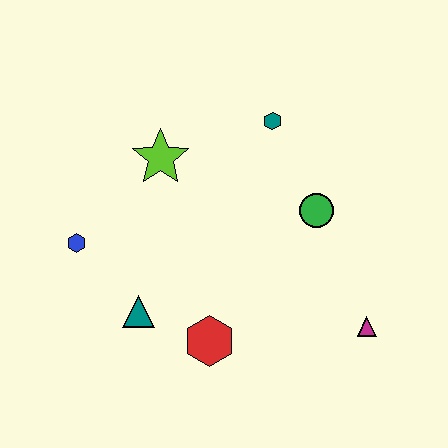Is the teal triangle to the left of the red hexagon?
Yes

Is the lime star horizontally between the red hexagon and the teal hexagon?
No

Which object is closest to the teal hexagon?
The green circle is closest to the teal hexagon.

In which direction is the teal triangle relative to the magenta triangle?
The teal triangle is to the left of the magenta triangle.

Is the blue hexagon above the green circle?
No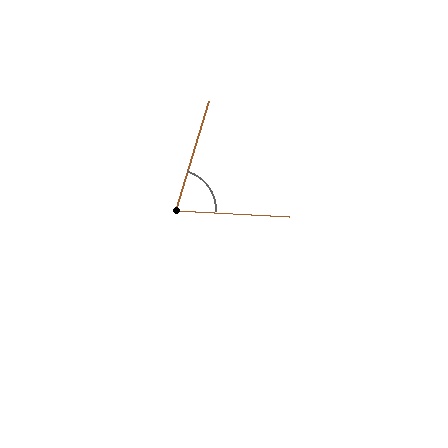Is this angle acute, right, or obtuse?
It is acute.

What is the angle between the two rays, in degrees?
Approximately 76 degrees.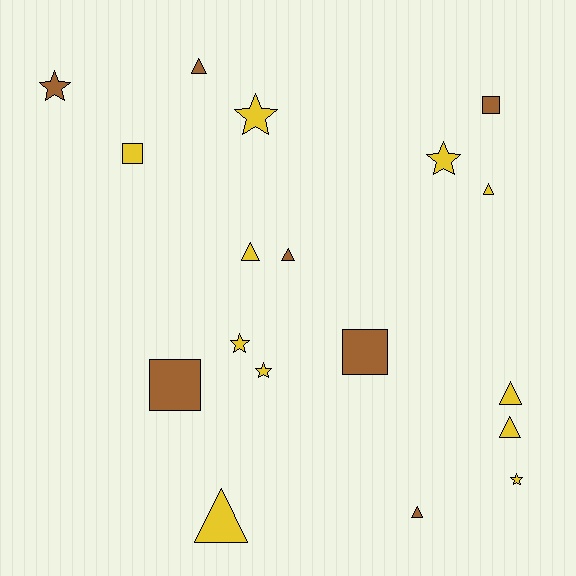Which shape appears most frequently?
Triangle, with 8 objects.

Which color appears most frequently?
Yellow, with 11 objects.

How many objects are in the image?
There are 18 objects.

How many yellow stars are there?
There are 5 yellow stars.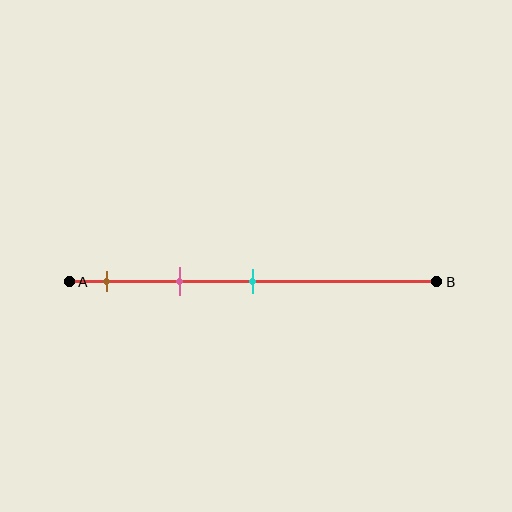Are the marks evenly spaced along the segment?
Yes, the marks are approximately evenly spaced.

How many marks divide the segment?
There are 3 marks dividing the segment.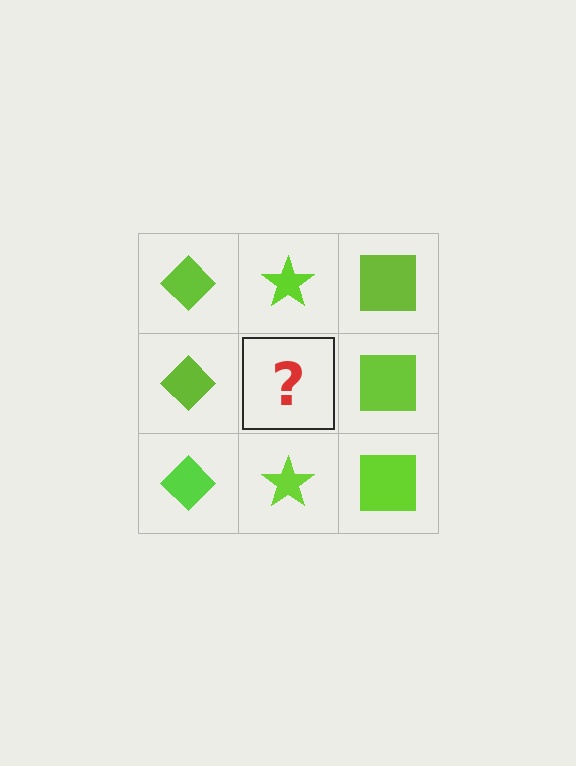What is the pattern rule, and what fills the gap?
The rule is that each column has a consistent shape. The gap should be filled with a lime star.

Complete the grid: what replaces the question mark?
The question mark should be replaced with a lime star.